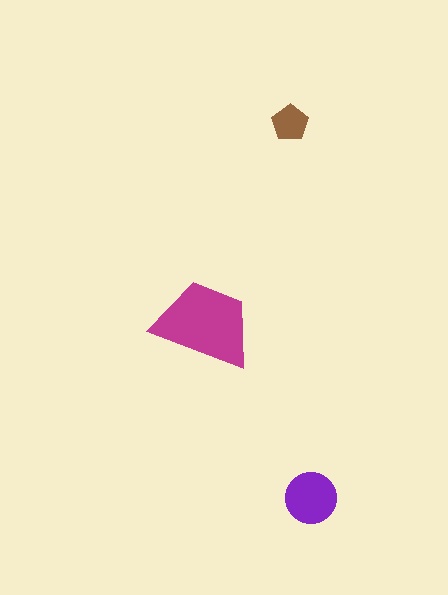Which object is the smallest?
The brown pentagon.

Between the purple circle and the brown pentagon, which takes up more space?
The purple circle.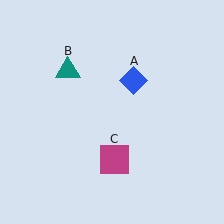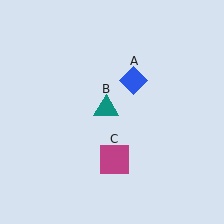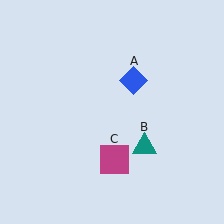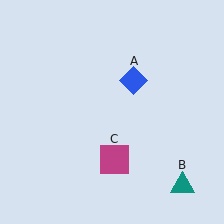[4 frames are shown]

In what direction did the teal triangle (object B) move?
The teal triangle (object B) moved down and to the right.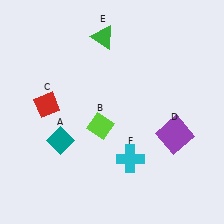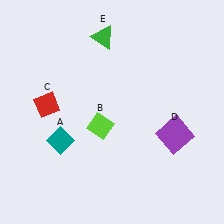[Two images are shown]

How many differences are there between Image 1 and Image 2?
There is 1 difference between the two images.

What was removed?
The cyan cross (F) was removed in Image 2.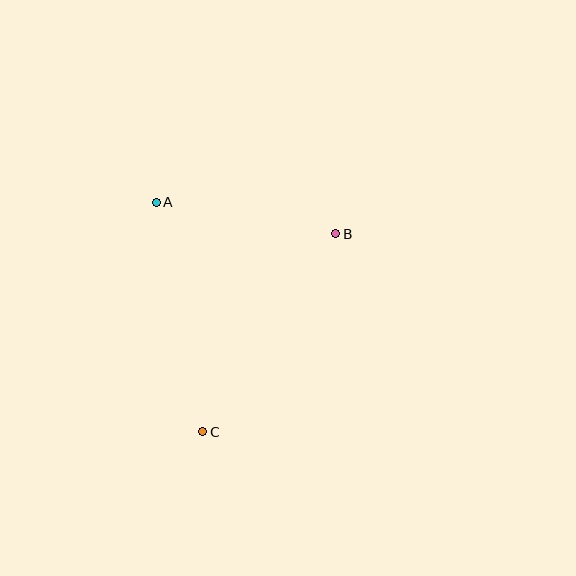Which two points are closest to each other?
Points A and B are closest to each other.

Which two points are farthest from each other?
Points B and C are farthest from each other.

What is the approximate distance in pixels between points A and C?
The distance between A and C is approximately 234 pixels.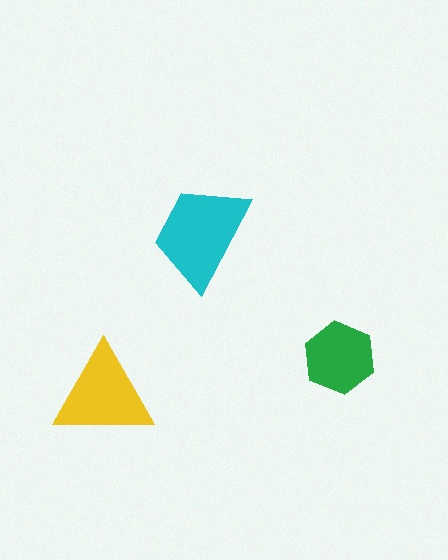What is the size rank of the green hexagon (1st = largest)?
3rd.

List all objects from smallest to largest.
The green hexagon, the yellow triangle, the cyan trapezoid.